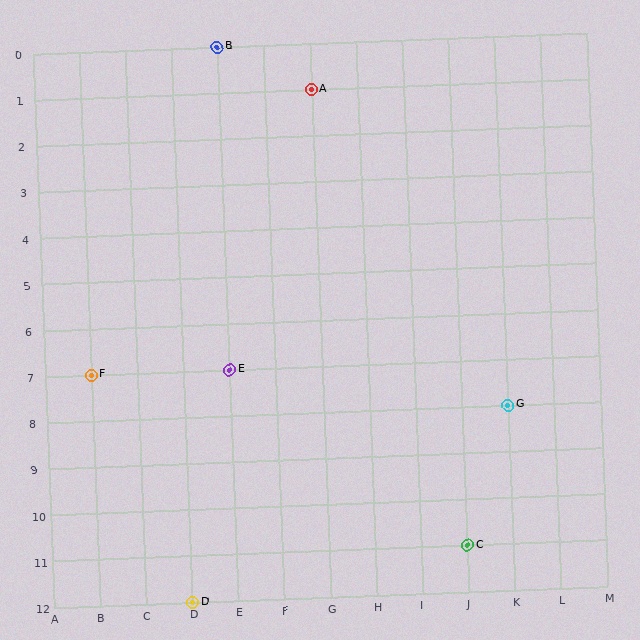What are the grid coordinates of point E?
Point E is at grid coordinates (E, 7).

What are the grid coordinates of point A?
Point A is at grid coordinates (G, 1).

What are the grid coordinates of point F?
Point F is at grid coordinates (B, 7).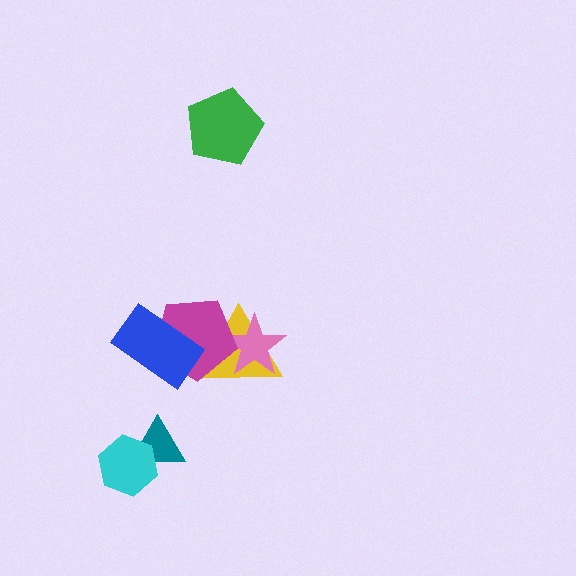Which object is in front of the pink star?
The magenta pentagon is in front of the pink star.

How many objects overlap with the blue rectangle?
1 object overlaps with the blue rectangle.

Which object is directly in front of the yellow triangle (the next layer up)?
The pink star is directly in front of the yellow triangle.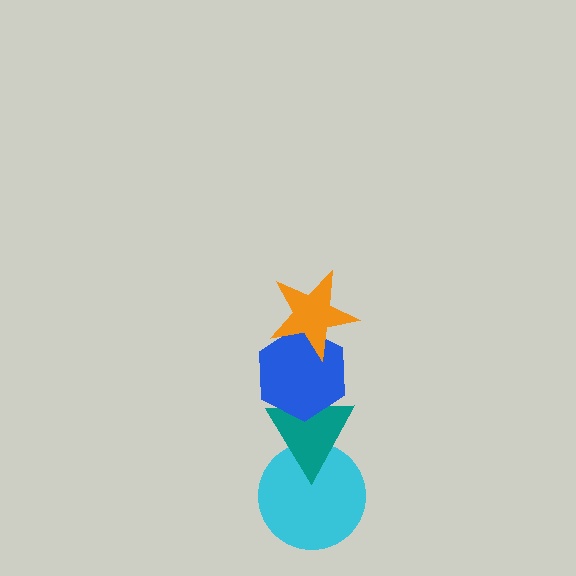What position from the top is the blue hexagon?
The blue hexagon is 2nd from the top.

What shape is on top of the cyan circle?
The teal triangle is on top of the cyan circle.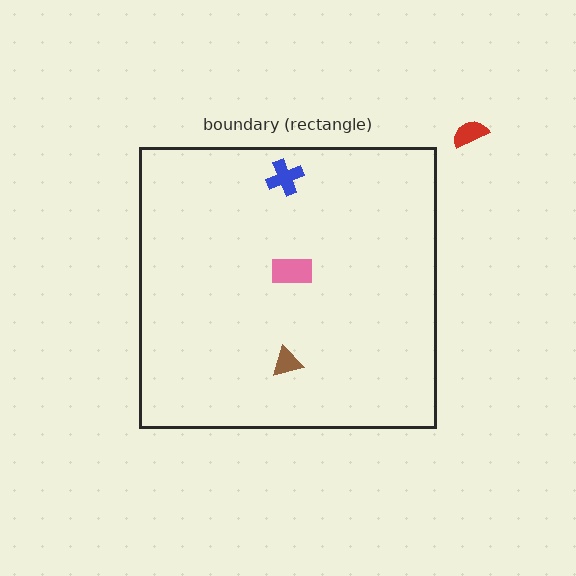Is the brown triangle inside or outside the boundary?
Inside.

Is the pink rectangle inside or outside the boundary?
Inside.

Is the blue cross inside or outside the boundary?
Inside.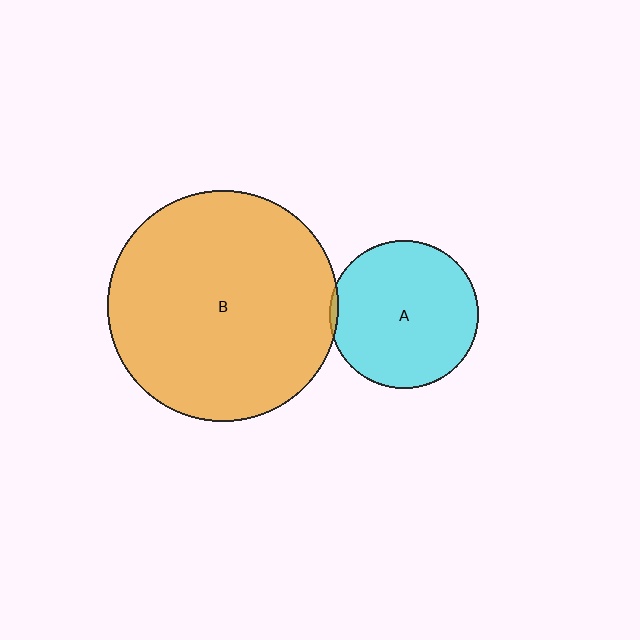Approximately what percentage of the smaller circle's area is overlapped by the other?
Approximately 5%.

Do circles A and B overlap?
Yes.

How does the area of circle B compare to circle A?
Approximately 2.4 times.